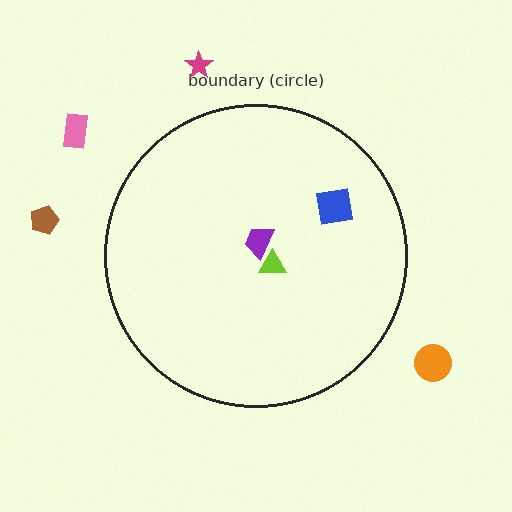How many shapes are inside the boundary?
3 inside, 4 outside.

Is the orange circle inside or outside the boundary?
Outside.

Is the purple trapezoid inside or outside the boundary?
Inside.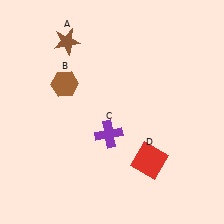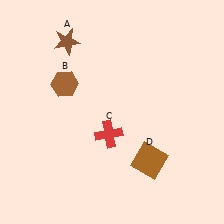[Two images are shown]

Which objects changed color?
C changed from purple to red. D changed from red to brown.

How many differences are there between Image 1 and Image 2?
There are 2 differences between the two images.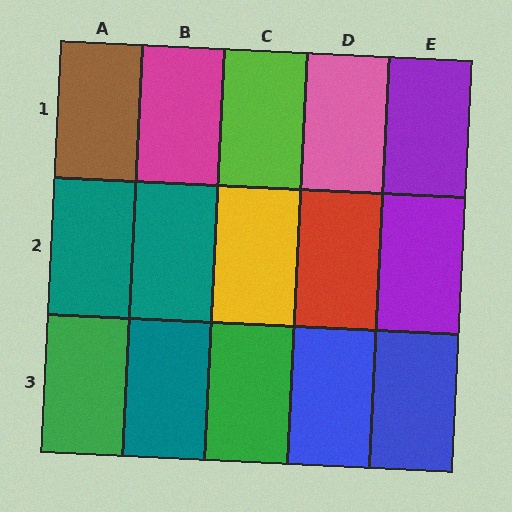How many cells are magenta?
1 cell is magenta.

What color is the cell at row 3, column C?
Green.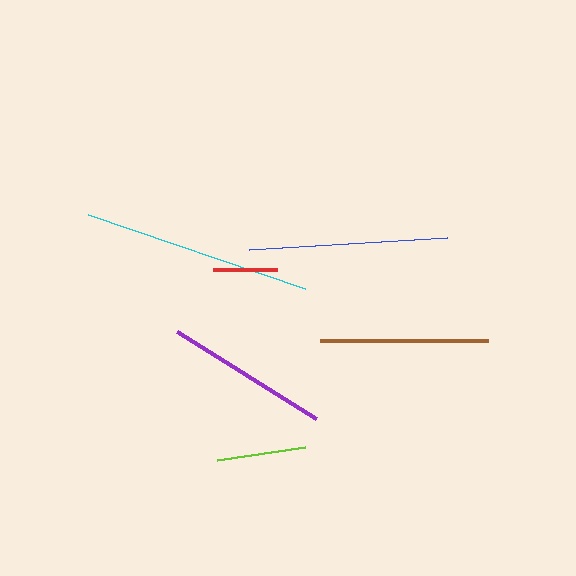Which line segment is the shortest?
The red line is the shortest at approximately 64 pixels.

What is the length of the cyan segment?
The cyan segment is approximately 229 pixels long.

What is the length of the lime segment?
The lime segment is approximately 89 pixels long.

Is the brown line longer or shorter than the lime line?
The brown line is longer than the lime line.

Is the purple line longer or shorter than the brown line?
The brown line is longer than the purple line.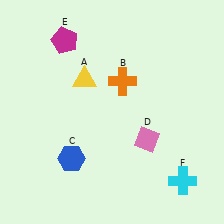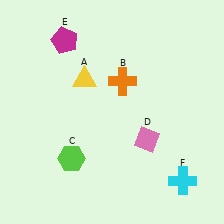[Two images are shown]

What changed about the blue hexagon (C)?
In Image 1, C is blue. In Image 2, it changed to lime.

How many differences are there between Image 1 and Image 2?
There is 1 difference between the two images.